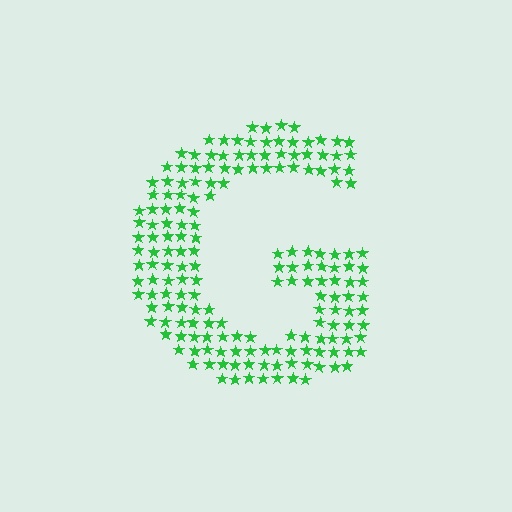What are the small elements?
The small elements are stars.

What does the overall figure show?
The overall figure shows the letter G.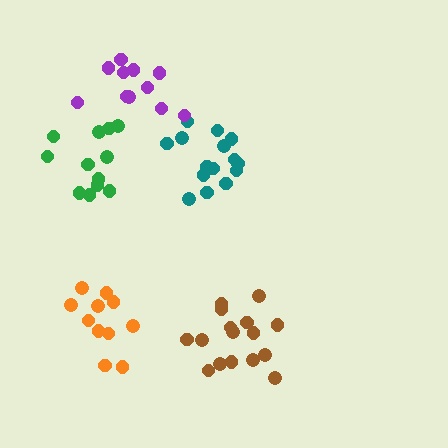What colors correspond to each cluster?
The clusters are colored: orange, brown, teal, purple, green.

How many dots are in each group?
Group 1: 11 dots, Group 2: 16 dots, Group 3: 15 dots, Group 4: 11 dots, Group 5: 12 dots (65 total).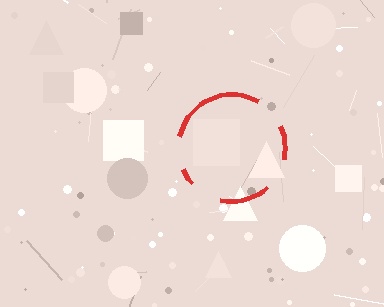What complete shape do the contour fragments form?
The contour fragments form a circle.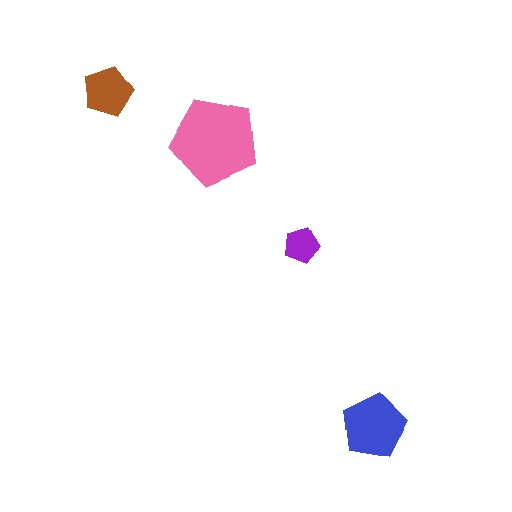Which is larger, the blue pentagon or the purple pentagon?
The blue one.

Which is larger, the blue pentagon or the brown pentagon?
The blue one.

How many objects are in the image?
There are 4 objects in the image.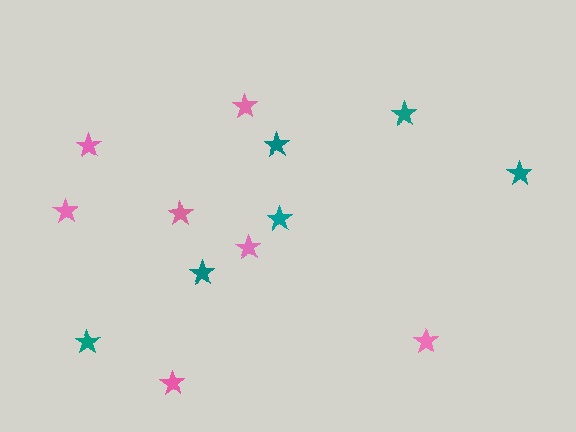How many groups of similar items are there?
There are 2 groups: one group of pink stars (7) and one group of teal stars (6).